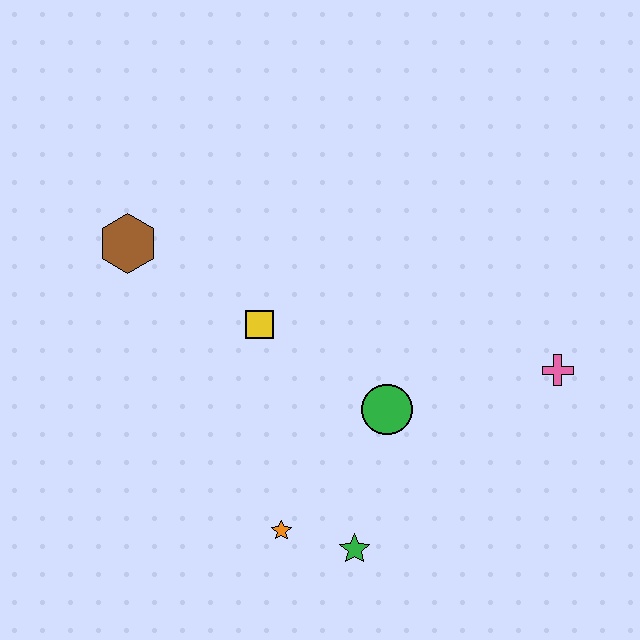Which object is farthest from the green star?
The brown hexagon is farthest from the green star.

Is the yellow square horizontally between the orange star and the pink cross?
No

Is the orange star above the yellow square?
No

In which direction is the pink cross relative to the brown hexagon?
The pink cross is to the right of the brown hexagon.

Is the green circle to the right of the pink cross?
No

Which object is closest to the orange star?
The green star is closest to the orange star.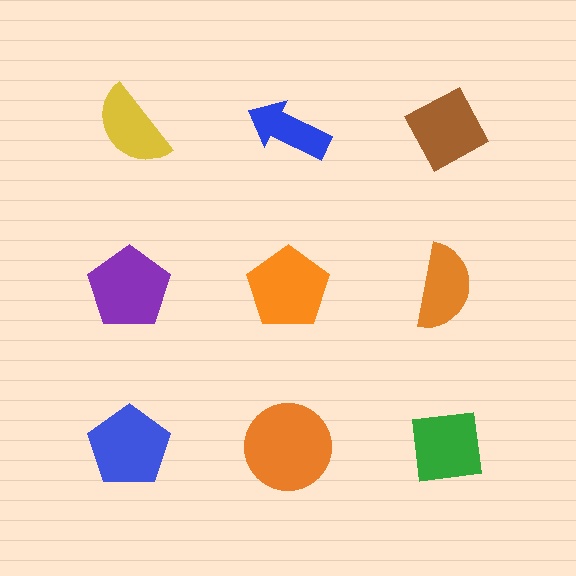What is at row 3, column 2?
An orange circle.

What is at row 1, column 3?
A brown diamond.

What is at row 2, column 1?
A purple pentagon.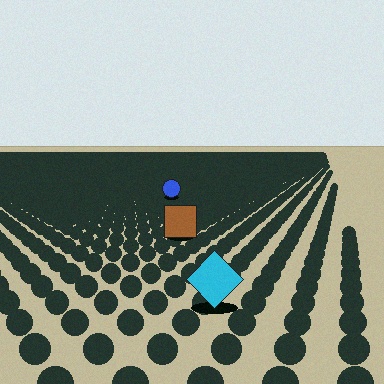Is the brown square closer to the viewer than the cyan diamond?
No. The cyan diamond is closer — you can tell from the texture gradient: the ground texture is coarser near it.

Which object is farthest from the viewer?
The blue circle is farthest from the viewer. It appears smaller and the ground texture around it is denser.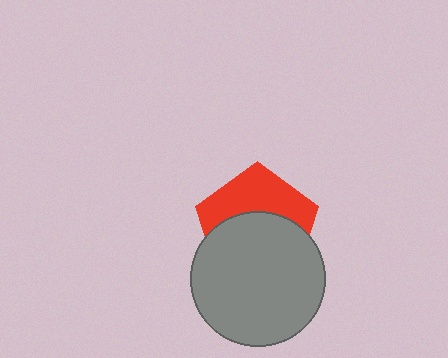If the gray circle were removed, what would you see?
You would see the complete red pentagon.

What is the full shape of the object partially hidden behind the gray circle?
The partially hidden object is a red pentagon.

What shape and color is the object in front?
The object in front is a gray circle.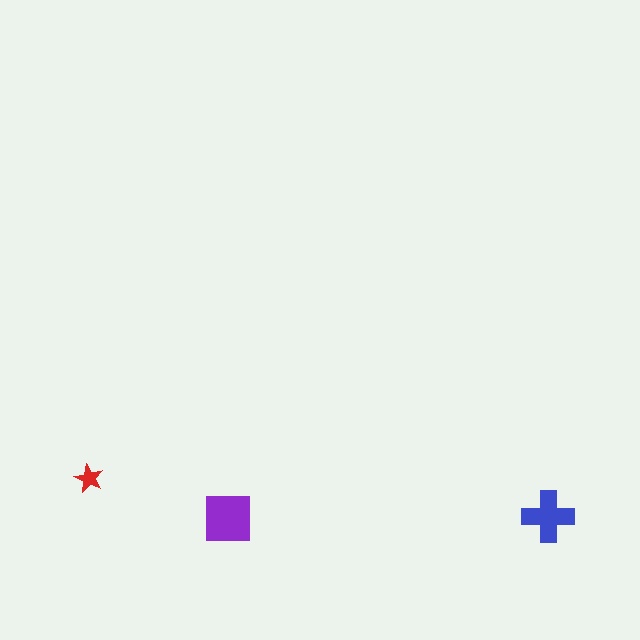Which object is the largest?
The purple square.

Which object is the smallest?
The red star.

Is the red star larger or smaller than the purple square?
Smaller.